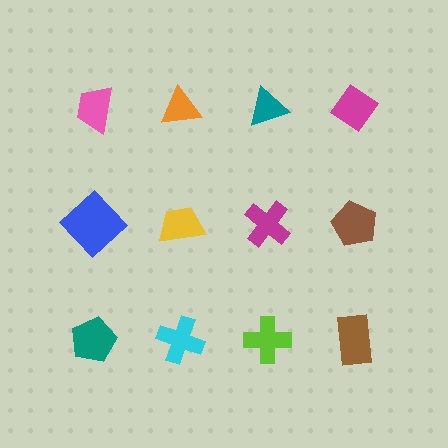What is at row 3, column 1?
A teal pentagon.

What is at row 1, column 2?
An orange triangle.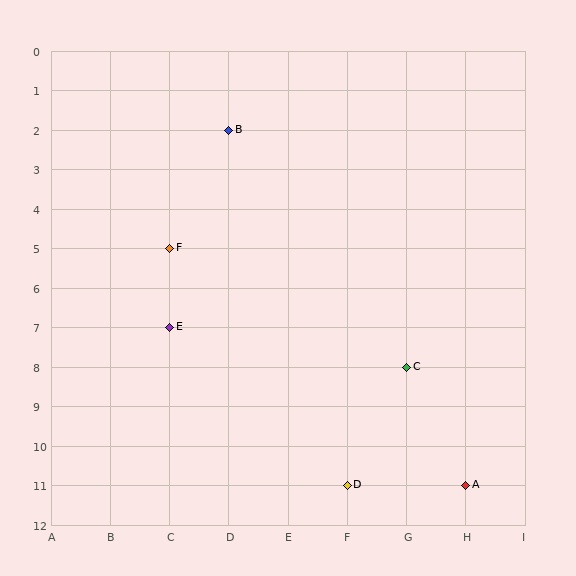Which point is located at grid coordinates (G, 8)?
Point C is at (G, 8).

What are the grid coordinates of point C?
Point C is at grid coordinates (G, 8).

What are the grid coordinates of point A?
Point A is at grid coordinates (H, 11).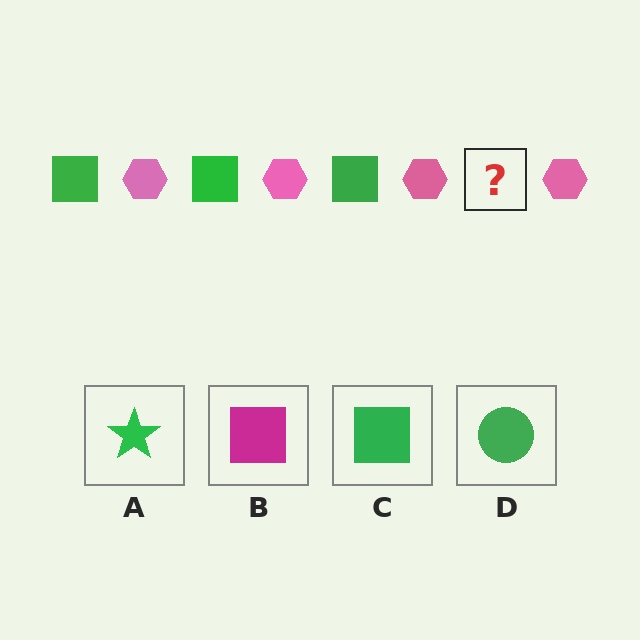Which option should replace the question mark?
Option C.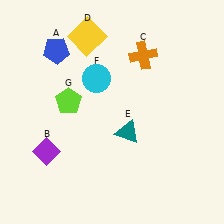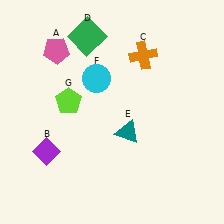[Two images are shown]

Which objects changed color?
A changed from blue to pink. D changed from yellow to green.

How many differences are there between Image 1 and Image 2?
There are 2 differences between the two images.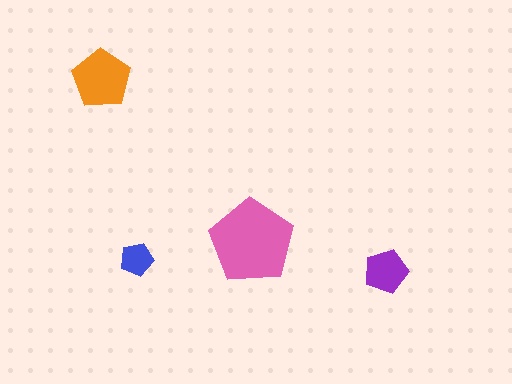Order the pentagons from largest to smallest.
the pink one, the orange one, the purple one, the blue one.